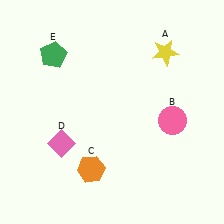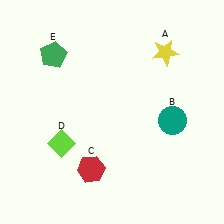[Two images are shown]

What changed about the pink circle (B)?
In Image 1, B is pink. In Image 2, it changed to teal.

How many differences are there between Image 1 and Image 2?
There are 3 differences between the two images.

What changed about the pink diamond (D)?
In Image 1, D is pink. In Image 2, it changed to lime.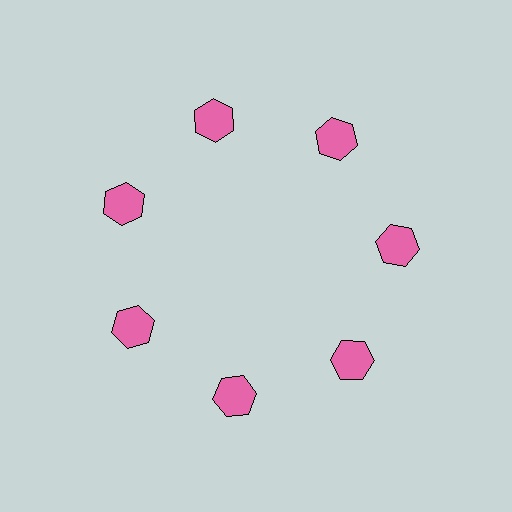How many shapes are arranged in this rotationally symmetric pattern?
There are 7 shapes, arranged in 7 groups of 1.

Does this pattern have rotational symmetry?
Yes, this pattern has 7-fold rotational symmetry. It looks the same after rotating 51 degrees around the center.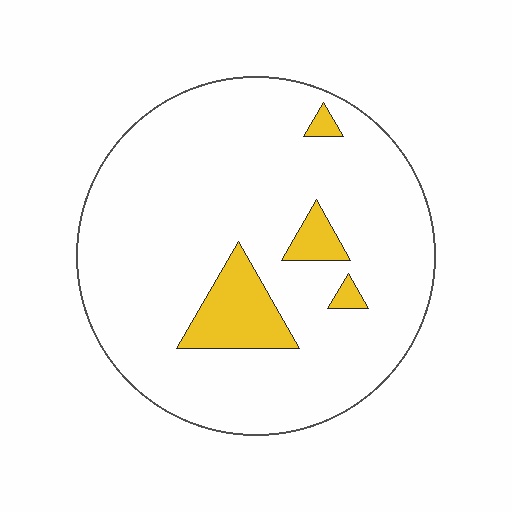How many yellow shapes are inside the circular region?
4.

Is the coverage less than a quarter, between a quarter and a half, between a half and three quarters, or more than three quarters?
Less than a quarter.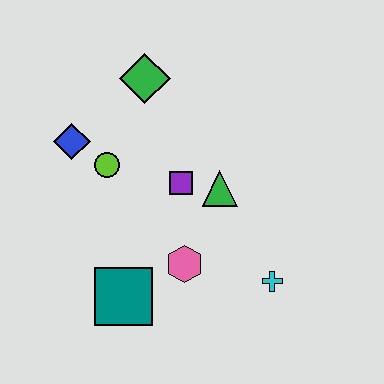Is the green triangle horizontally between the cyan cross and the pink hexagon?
Yes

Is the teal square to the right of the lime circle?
Yes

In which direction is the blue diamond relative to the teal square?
The blue diamond is above the teal square.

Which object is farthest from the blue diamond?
The cyan cross is farthest from the blue diamond.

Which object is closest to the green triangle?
The purple square is closest to the green triangle.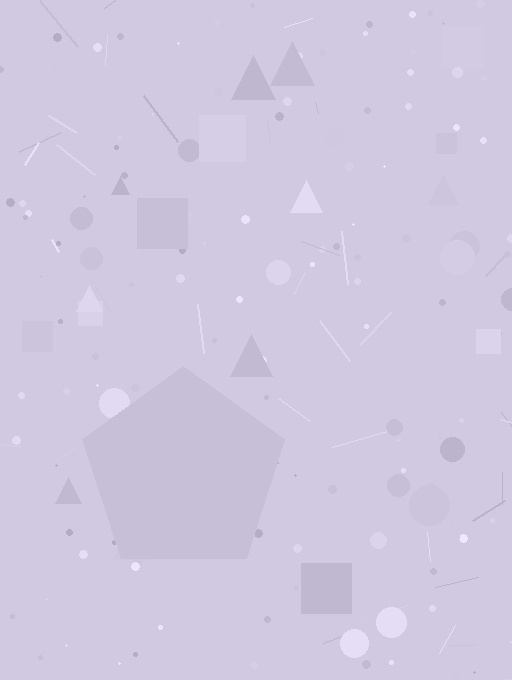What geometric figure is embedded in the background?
A pentagon is embedded in the background.